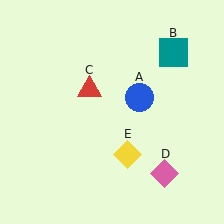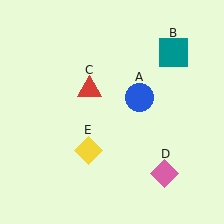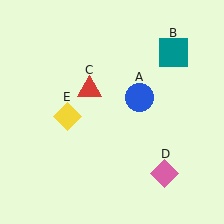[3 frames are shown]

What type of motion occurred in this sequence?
The yellow diamond (object E) rotated clockwise around the center of the scene.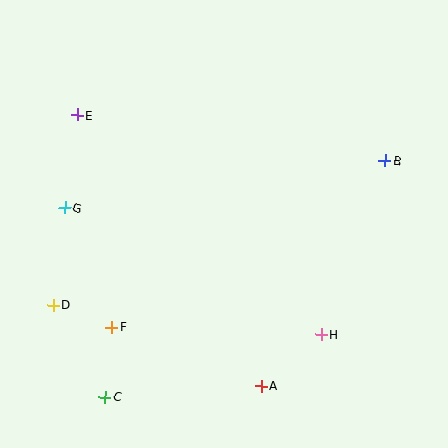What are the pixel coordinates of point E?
Point E is at (77, 115).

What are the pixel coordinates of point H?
Point H is at (321, 334).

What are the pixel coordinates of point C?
Point C is at (105, 397).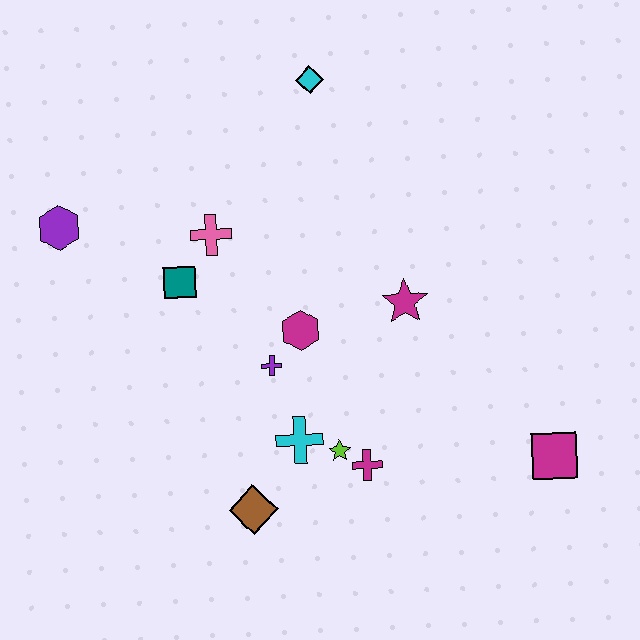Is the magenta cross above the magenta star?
No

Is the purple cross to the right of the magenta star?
No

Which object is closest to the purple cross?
The magenta hexagon is closest to the purple cross.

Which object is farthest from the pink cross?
The magenta square is farthest from the pink cross.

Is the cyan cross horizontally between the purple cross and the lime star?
Yes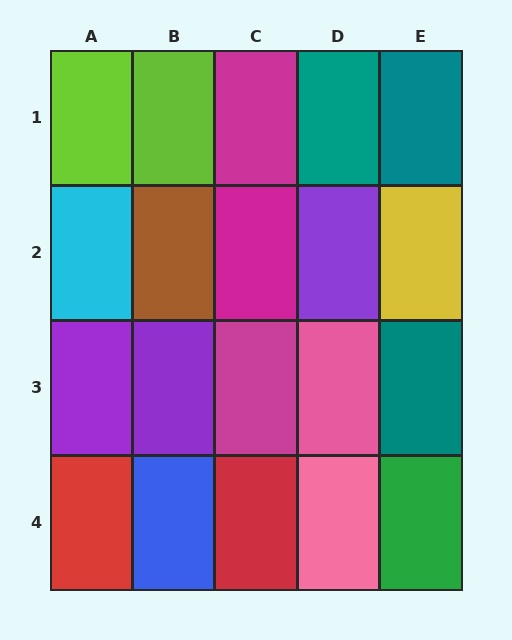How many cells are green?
1 cell is green.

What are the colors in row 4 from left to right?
Red, blue, red, pink, green.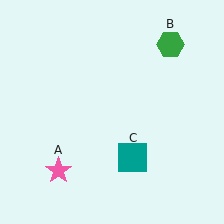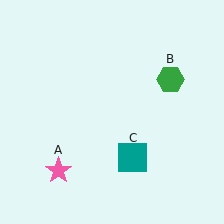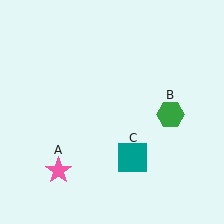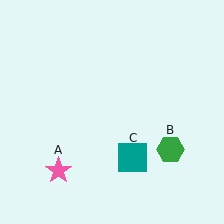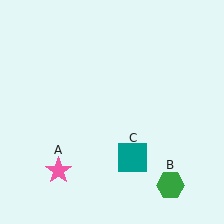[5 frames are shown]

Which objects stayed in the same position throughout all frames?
Pink star (object A) and teal square (object C) remained stationary.